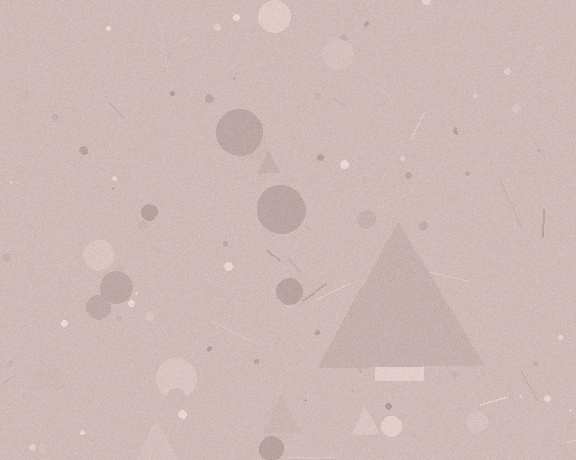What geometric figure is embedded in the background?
A triangle is embedded in the background.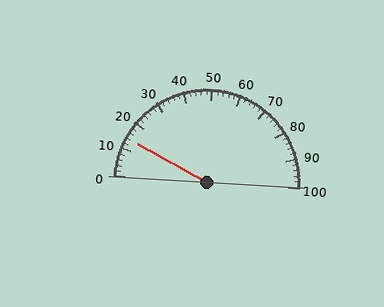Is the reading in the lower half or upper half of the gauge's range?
The reading is in the lower half of the range (0 to 100).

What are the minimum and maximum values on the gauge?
The gauge ranges from 0 to 100.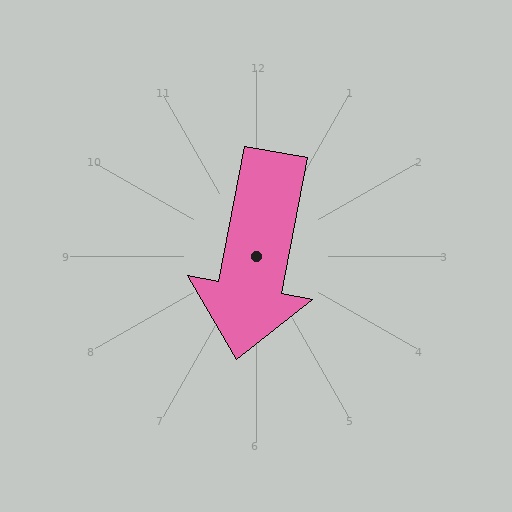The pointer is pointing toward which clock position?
Roughly 6 o'clock.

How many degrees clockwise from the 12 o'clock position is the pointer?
Approximately 191 degrees.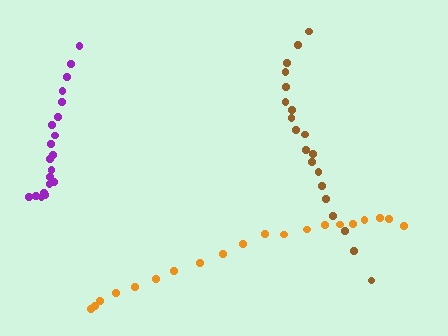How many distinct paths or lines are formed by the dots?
There are 3 distinct paths.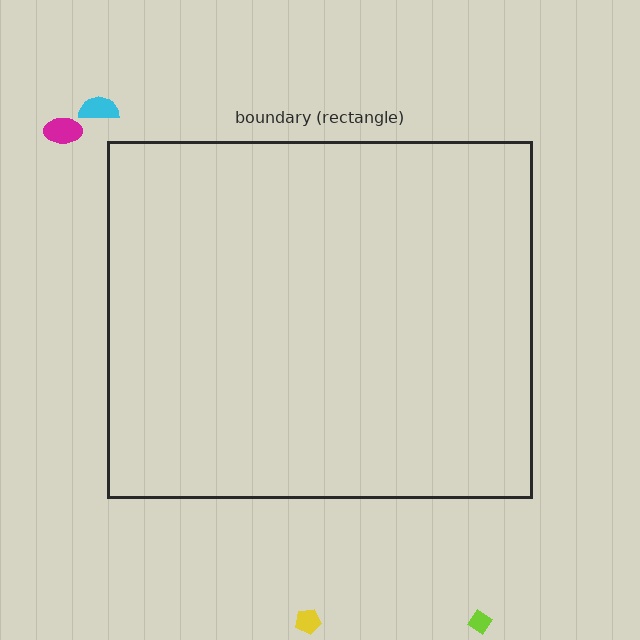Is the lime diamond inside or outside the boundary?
Outside.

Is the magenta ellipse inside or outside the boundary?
Outside.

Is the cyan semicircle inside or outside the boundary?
Outside.